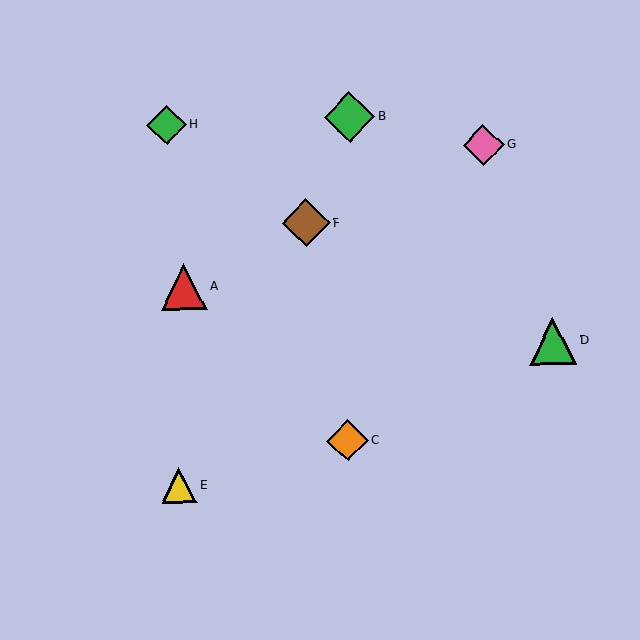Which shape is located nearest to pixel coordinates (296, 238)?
The brown diamond (labeled F) at (306, 223) is nearest to that location.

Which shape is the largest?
The green diamond (labeled B) is the largest.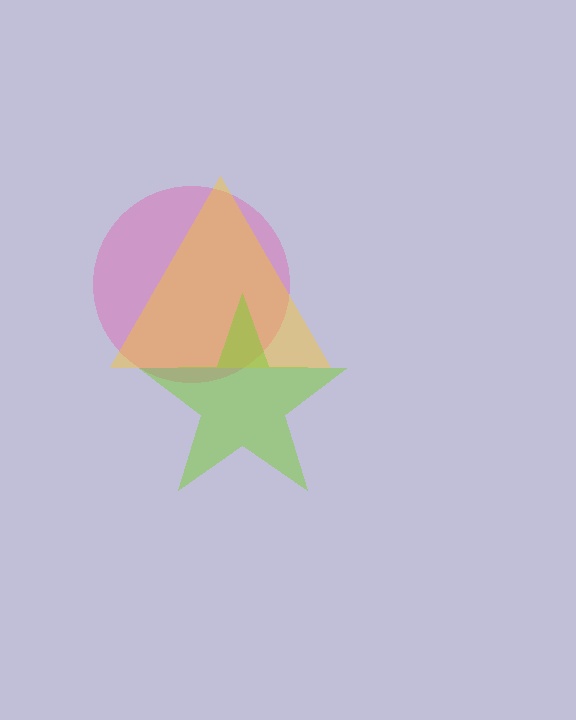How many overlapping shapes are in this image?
There are 3 overlapping shapes in the image.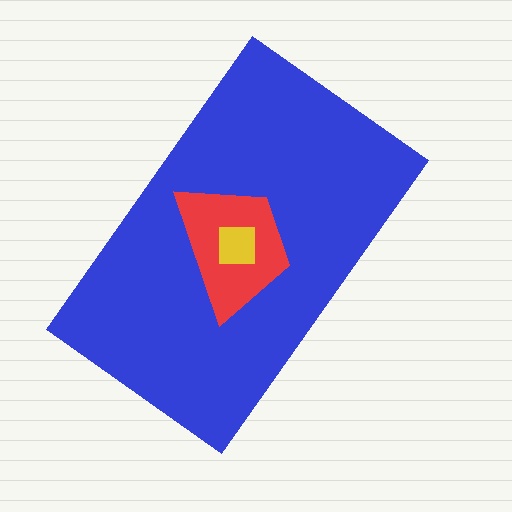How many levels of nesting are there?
3.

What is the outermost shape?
The blue rectangle.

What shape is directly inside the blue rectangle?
The red trapezoid.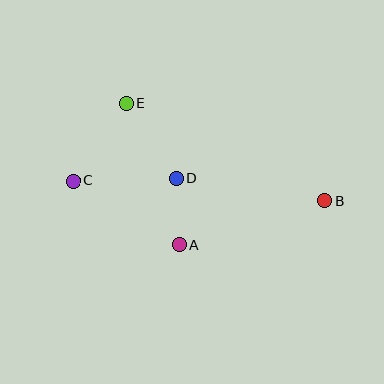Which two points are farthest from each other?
Points B and C are farthest from each other.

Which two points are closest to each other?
Points A and D are closest to each other.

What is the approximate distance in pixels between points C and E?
The distance between C and E is approximately 94 pixels.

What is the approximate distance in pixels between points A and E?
The distance between A and E is approximately 152 pixels.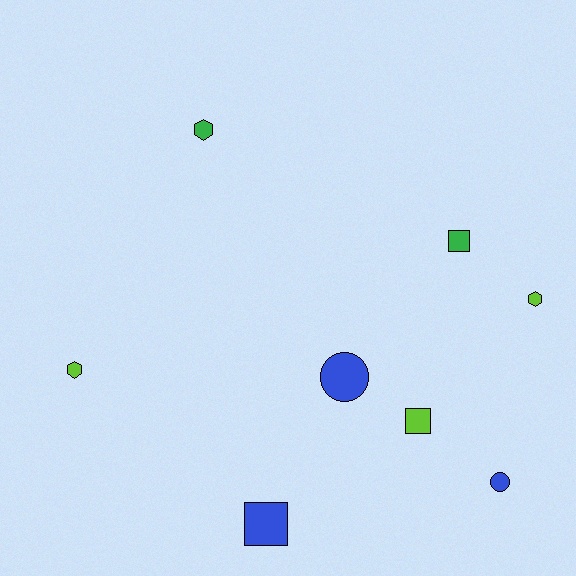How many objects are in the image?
There are 8 objects.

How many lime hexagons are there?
There are 2 lime hexagons.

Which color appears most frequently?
Blue, with 3 objects.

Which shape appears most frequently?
Hexagon, with 3 objects.